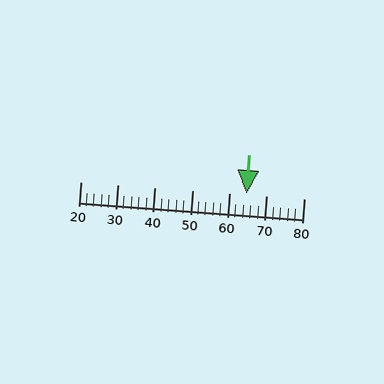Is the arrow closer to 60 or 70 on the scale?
The arrow is closer to 60.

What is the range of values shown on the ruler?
The ruler shows values from 20 to 80.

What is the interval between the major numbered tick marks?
The major tick marks are spaced 10 units apart.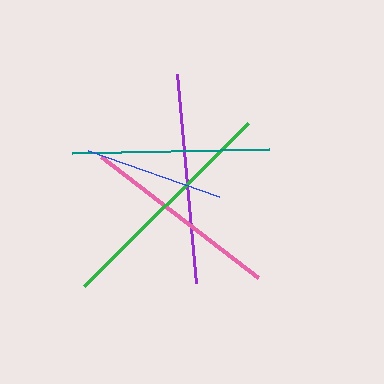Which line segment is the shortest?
The blue line is the shortest at approximately 138 pixels.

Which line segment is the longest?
The green line is the longest at approximately 231 pixels.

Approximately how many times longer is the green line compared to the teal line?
The green line is approximately 1.2 times the length of the teal line.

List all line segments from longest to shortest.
From longest to shortest: green, purple, pink, teal, blue.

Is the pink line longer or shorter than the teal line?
The pink line is longer than the teal line.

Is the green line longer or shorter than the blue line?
The green line is longer than the blue line.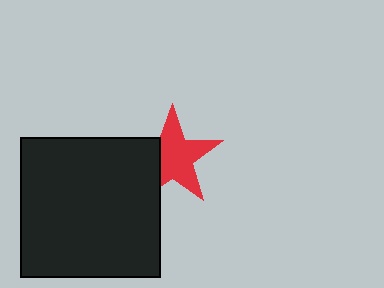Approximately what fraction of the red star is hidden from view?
Roughly 31% of the red star is hidden behind the black square.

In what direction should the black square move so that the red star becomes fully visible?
The black square should move left. That is the shortest direction to clear the overlap and leave the red star fully visible.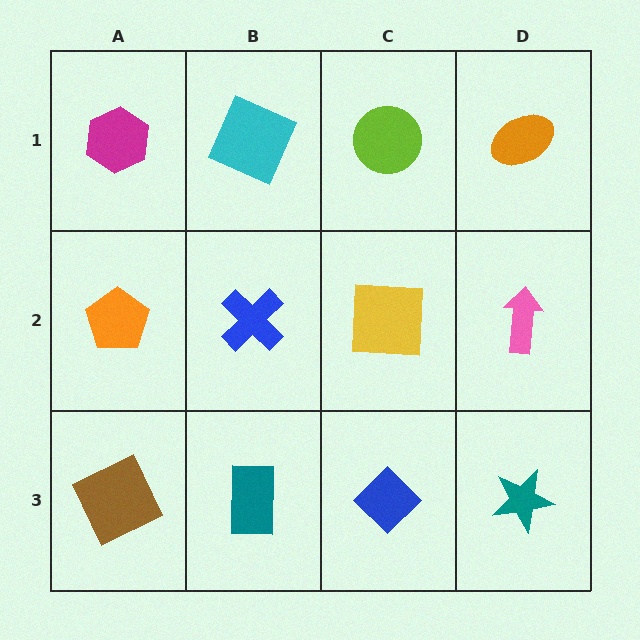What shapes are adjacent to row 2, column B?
A cyan square (row 1, column B), a teal rectangle (row 3, column B), an orange pentagon (row 2, column A), a yellow square (row 2, column C).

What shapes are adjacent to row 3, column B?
A blue cross (row 2, column B), a brown square (row 3, column A), a blue diamond (row 3, column C).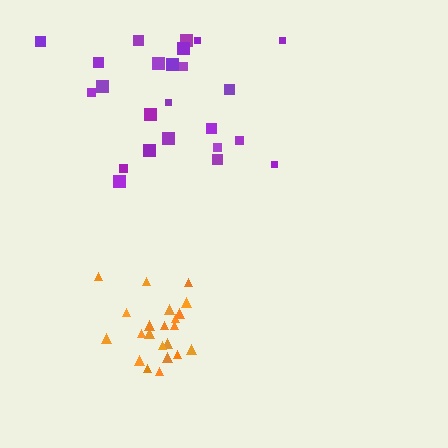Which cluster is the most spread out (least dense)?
Purple.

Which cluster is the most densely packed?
Orange.